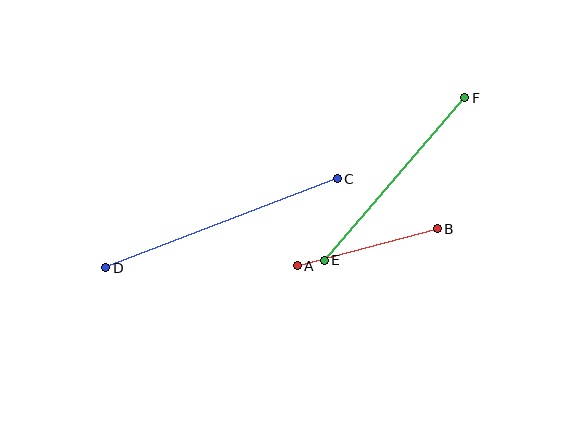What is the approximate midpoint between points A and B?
The midpoint is at approximately (367, 247) pixels.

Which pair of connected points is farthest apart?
Points C and D are farthest apart.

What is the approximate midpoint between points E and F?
The midpoint is at approximately (394, 179) pixels.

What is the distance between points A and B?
The distance is approximately 145 pixels.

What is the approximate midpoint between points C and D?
The midpoint is at approximately (221, 223) pixels.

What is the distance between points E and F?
The distance is approximately 215 pixels.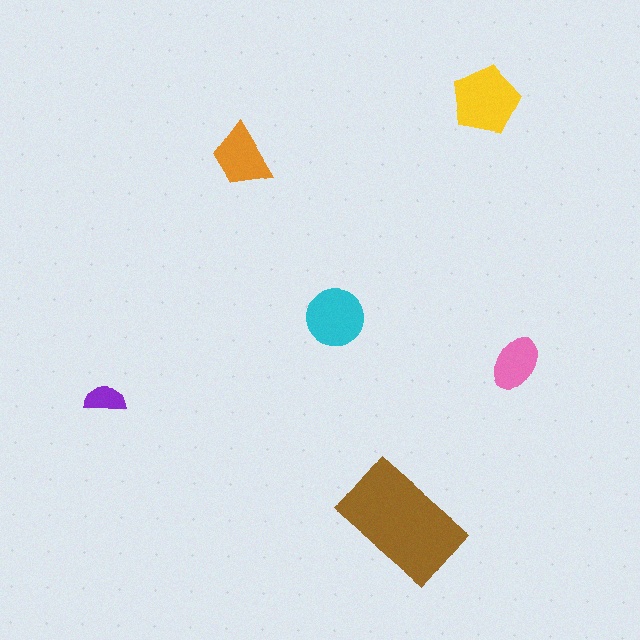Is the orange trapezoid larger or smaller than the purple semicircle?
Larger.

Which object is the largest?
The brown rectangle.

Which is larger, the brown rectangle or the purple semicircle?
The brown rectangle.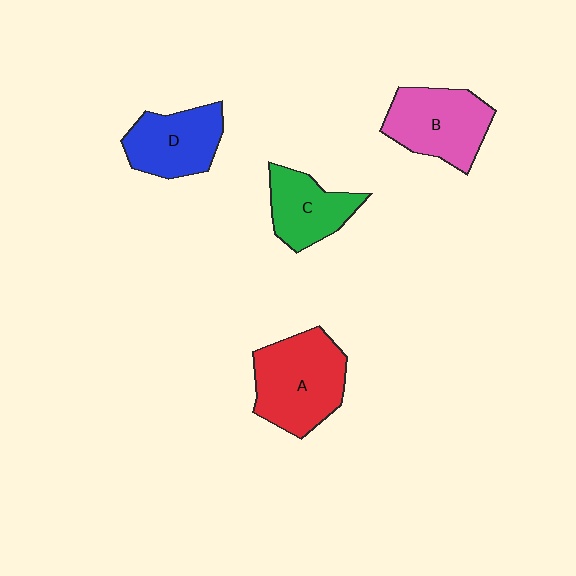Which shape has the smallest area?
Shape C (green).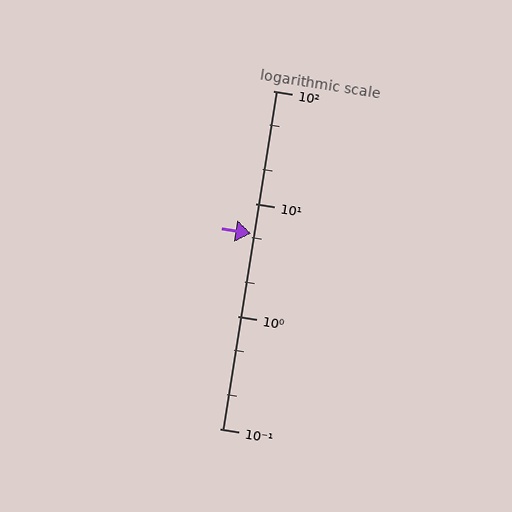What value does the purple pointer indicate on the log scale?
The pointer indicates approximately 5.4.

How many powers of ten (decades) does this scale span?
The scale spans 3 decades, from 0.1 to 100.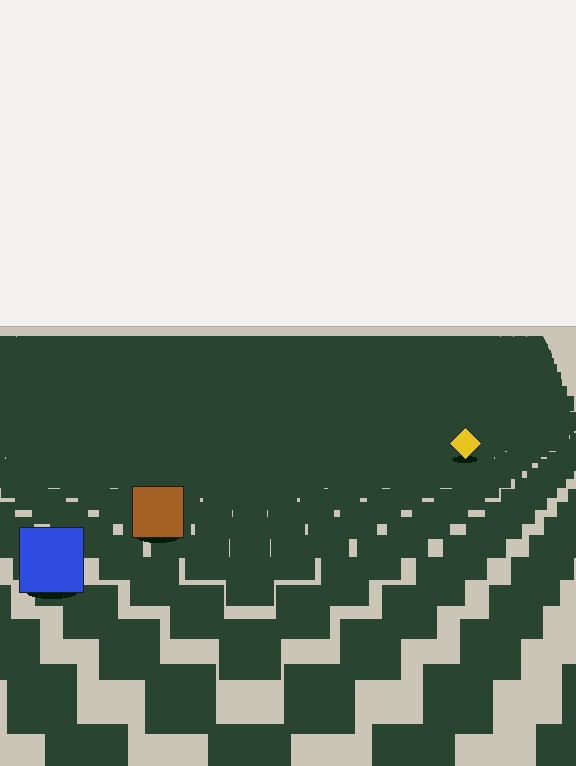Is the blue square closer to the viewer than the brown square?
Yes. The blue square is closer — you can tell from the texture gradient: the ground texture is coarser near it.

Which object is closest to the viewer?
The blue square is closest. The texture marks near it are larger and more spread out.